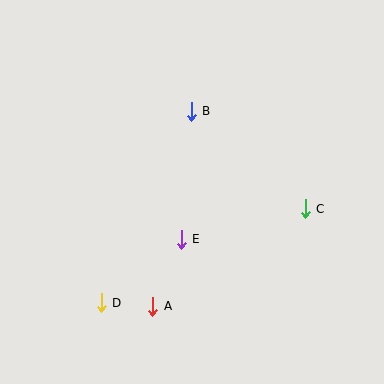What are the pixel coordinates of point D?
Point D is at (101, 303).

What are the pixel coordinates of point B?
Point B is at (191, 111).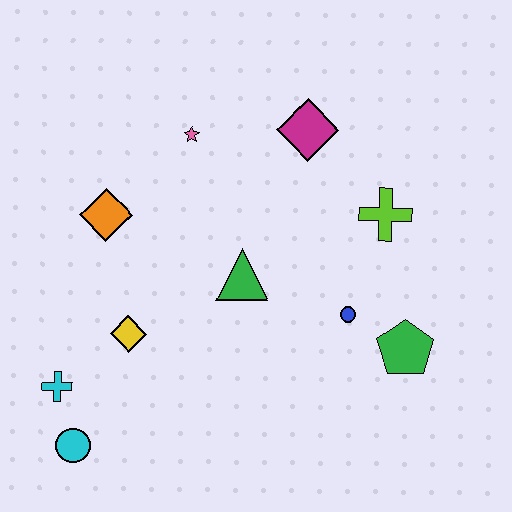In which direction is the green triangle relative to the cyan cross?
The green triangle is to the right of the cyan cross.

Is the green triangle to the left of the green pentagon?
Yes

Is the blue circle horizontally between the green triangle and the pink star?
No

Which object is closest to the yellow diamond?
The cyan cross is closest to the yellow diamond.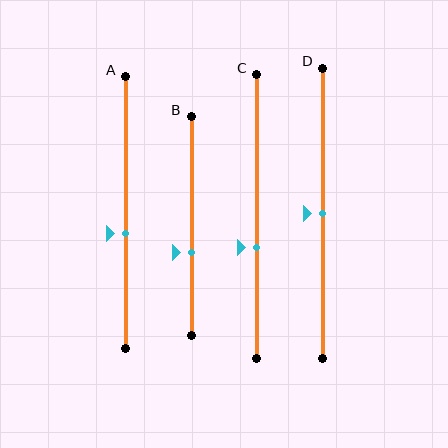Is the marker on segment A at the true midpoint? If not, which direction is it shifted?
No, the marker on segment A is shifted downward by about 8% of the segment length.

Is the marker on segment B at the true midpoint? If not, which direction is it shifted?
No, the marker on segment B is shifted downward by about 12% of the segment length.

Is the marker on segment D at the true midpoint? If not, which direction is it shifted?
Yes, the marker on segment D is at the true midpoint.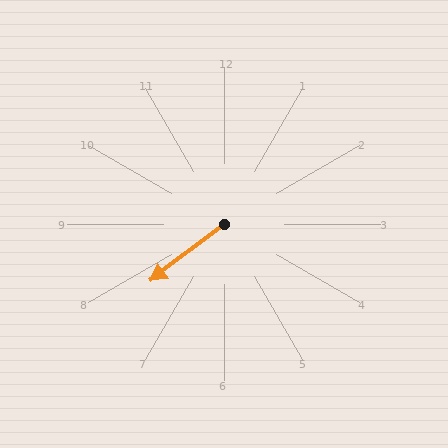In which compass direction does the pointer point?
Southwest.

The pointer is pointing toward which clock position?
Roughly 8 o'clock.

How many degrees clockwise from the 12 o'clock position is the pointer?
Approximately 233 degrees.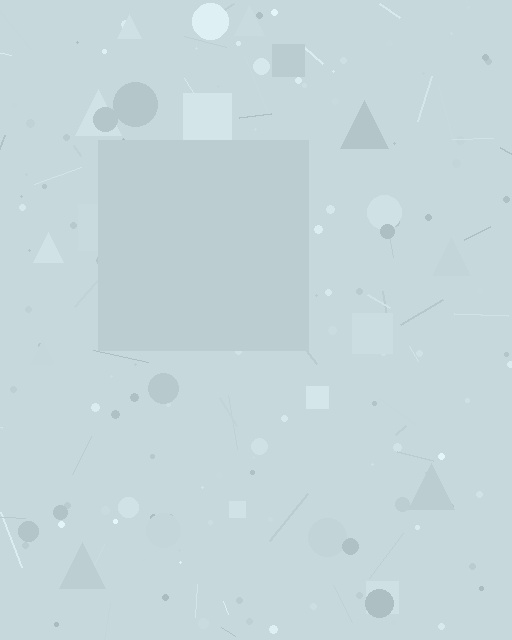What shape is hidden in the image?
A square is hidden in the image.